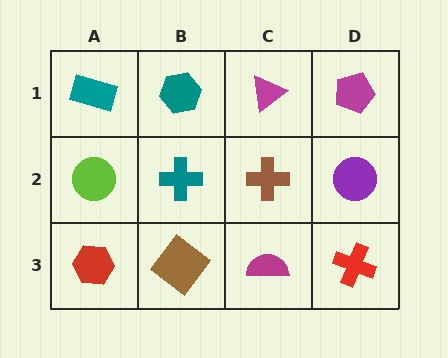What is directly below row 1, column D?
A purple circle.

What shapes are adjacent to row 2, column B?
A teal hexagon (row 1, column B), a brown diamond (row 3, column B), a lime circle (row 2, column A), a brown cross (row 2, column C).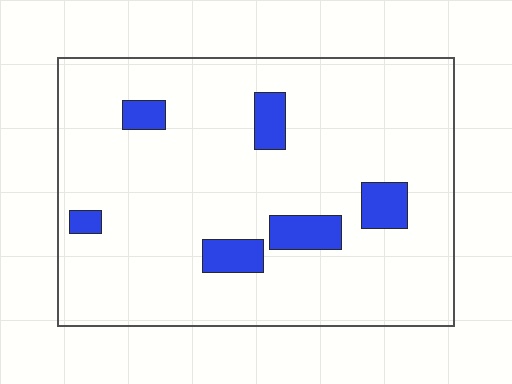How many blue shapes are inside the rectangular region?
6.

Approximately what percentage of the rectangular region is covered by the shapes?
Approximately 10%.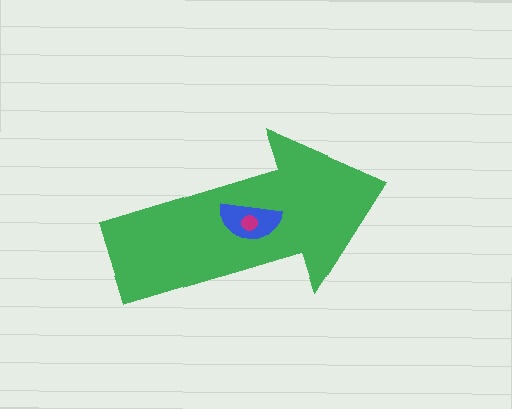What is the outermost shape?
The green arrow.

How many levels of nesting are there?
3.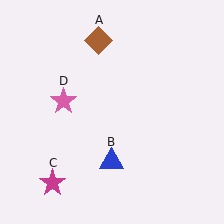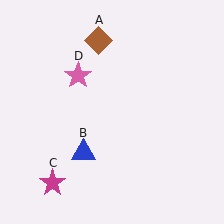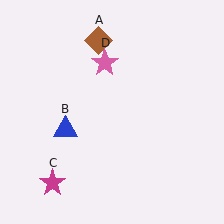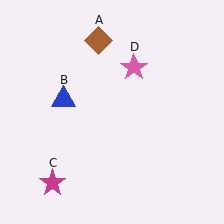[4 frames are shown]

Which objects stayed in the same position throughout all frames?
Brown diamond (object A) and magenta star (object C) remained stationary.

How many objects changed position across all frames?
2 objects changed position: blue triangle (object B), pink star (object D).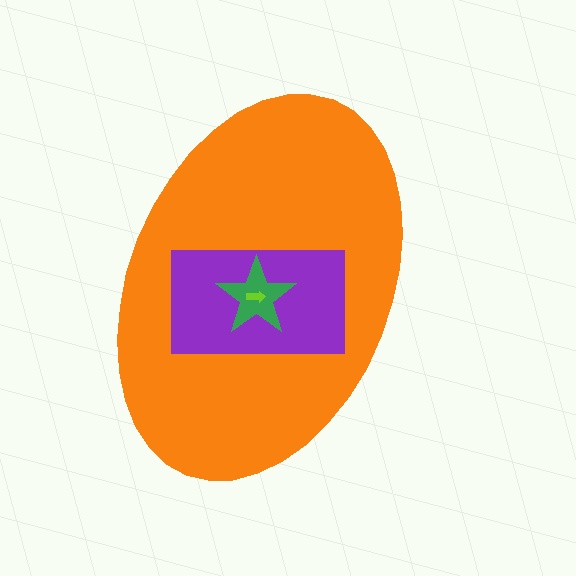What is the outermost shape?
The orange ellipse.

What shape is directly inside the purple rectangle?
The green star.